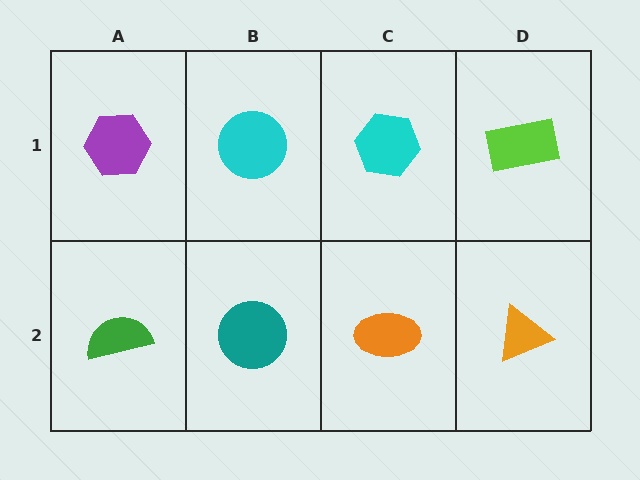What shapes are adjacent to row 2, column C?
A cyan hexagon (row 1, column C), a teal circle (row 2, column B), an orange triangle (row 2, column D).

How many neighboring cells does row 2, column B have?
3.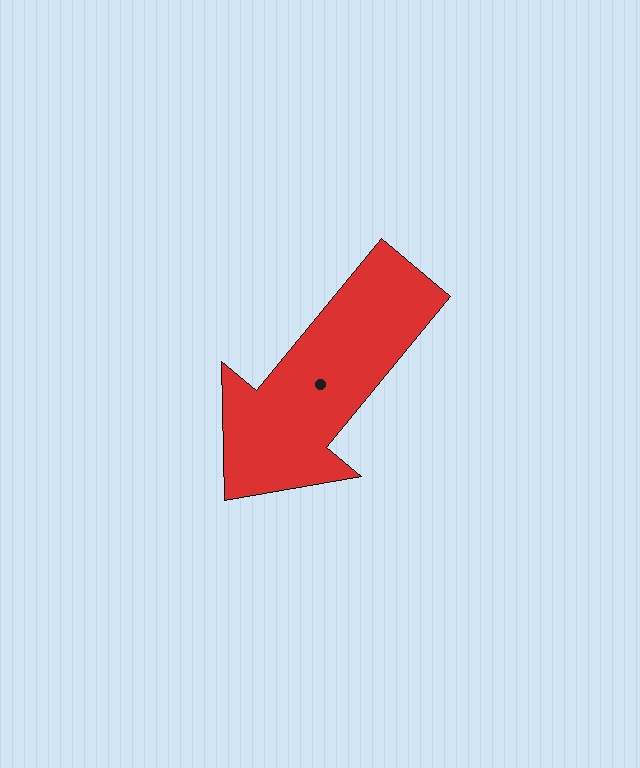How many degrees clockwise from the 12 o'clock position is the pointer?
Approximately 220 degrees.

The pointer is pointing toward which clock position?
Roughly 7 o'clock.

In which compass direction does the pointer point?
Southwest.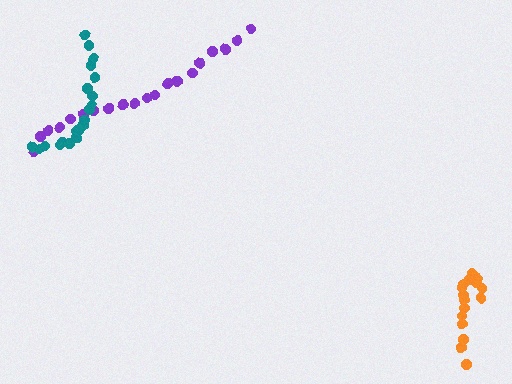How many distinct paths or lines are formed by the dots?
There are 3 distinct paths.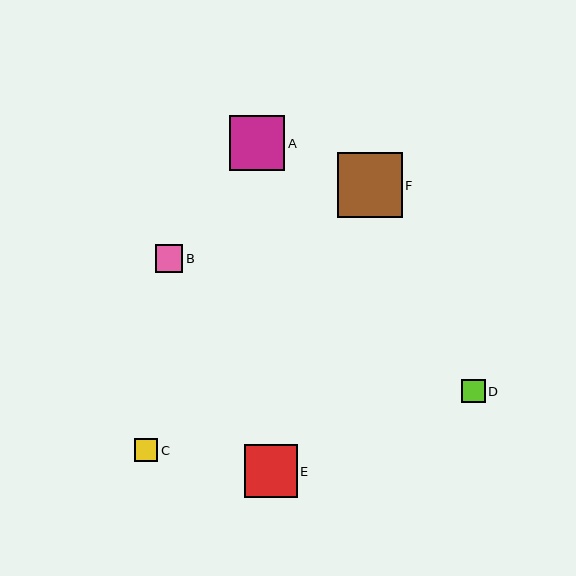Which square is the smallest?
Square C is the smallest with a size of approximately 23 pixels.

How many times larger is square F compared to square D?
Square F is approximately 2.8 times the size of square D.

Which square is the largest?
Square F is the largest with a size of approximately 65 pixels.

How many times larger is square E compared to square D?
Square E is approximately 2.2 times the size of square D.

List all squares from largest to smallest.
From largest to smallest: F, A, E, B, D, C.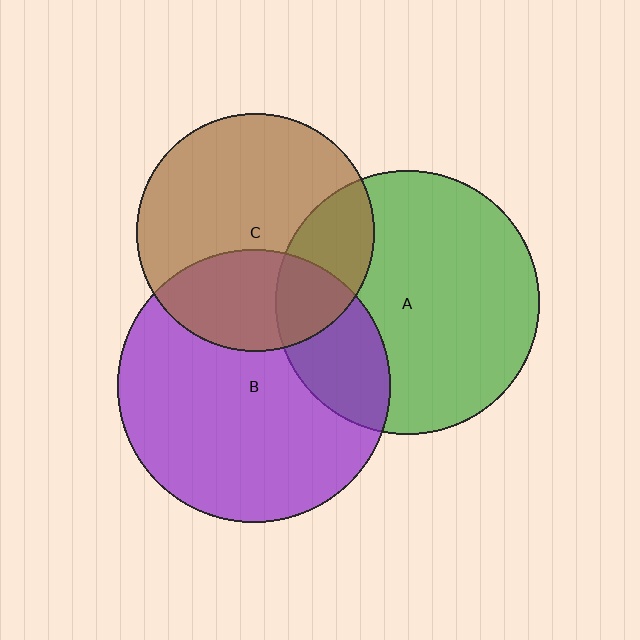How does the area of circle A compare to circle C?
Approximately 1.2 times.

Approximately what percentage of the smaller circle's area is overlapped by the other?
Approximately 35%.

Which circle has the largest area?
Circle B (purple).